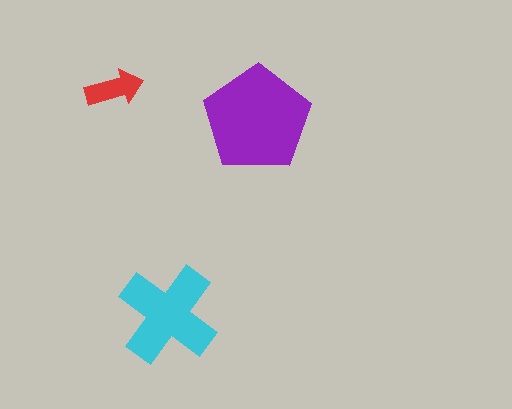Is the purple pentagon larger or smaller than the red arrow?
Larger.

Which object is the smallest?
The red arrow.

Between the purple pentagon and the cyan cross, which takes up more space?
The purple pentagon.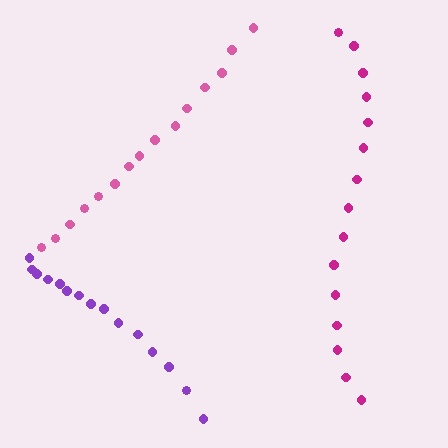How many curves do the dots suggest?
There are 3 distinct paths.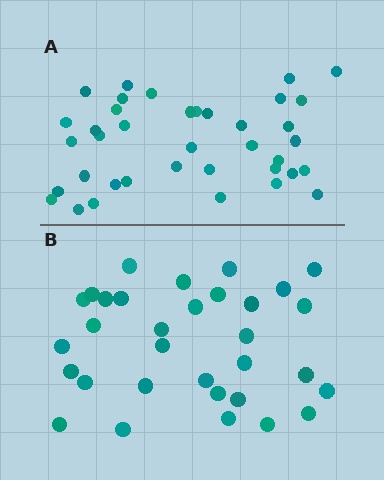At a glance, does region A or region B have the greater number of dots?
Region A (the top region) has more dots.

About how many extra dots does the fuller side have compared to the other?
Region A has about 6 more dots than region B.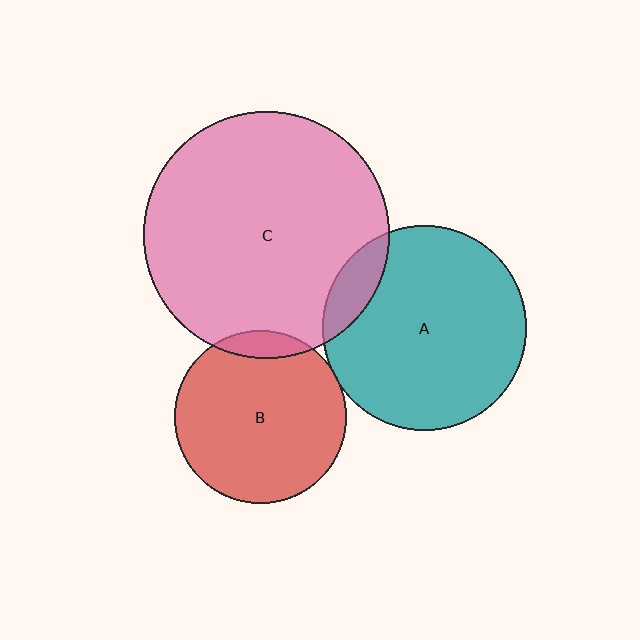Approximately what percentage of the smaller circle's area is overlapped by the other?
Approximately 10%.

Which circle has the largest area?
Circle C (pink).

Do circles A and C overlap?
Yes.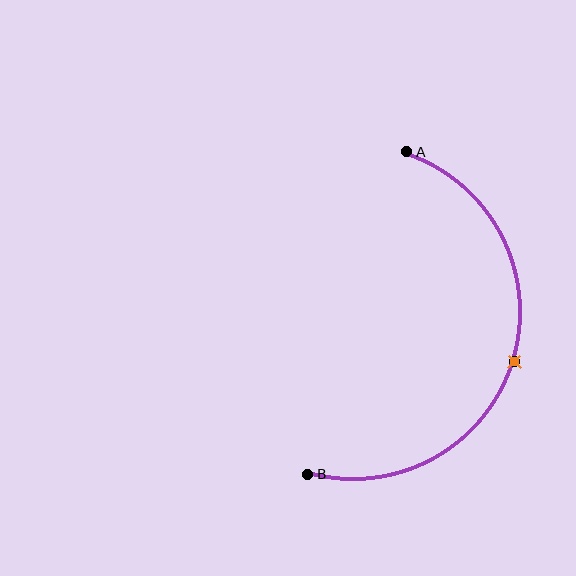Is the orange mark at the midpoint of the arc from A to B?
Yes. The orange mark lies on the arc at equal arc-length from both A and B — it is the arc midpoint.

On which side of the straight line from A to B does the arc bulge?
The arc bulges to the right of the straight line connecting A and B.